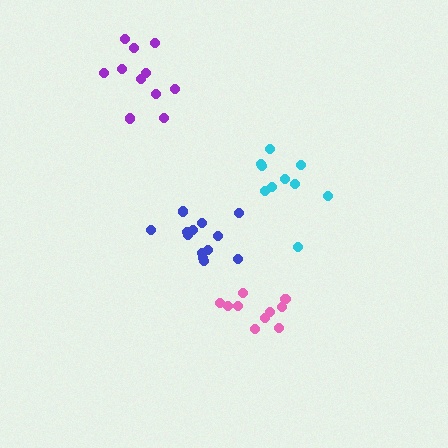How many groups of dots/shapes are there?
There are 4 groups.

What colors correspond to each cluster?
The clusters are colored: cyan, pink, purple, blue.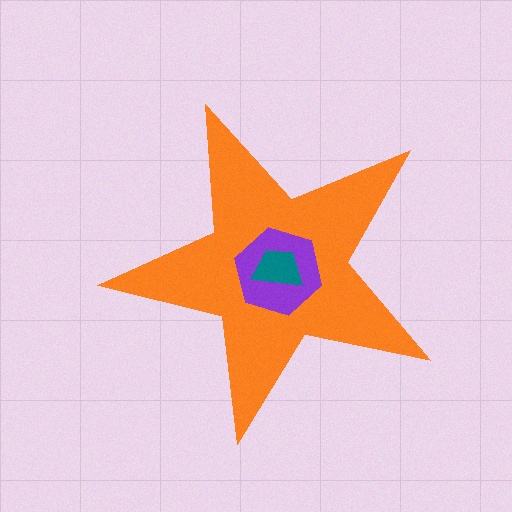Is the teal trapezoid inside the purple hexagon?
Yes.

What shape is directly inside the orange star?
The purple hexagon.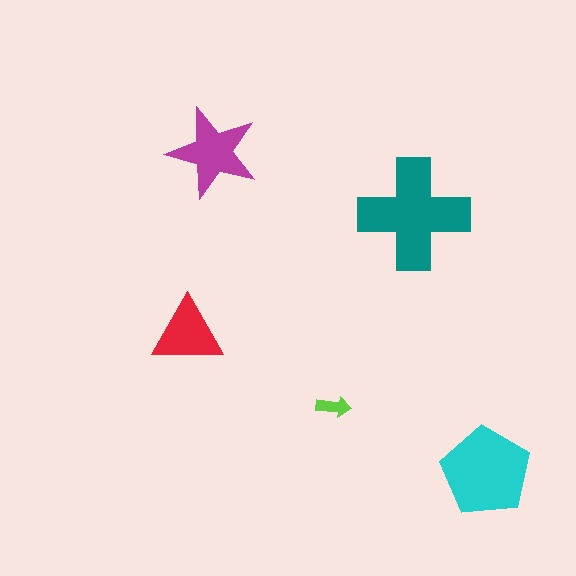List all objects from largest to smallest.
The teal cross, the cyan pentagon, the magenta star, the red triangle, the lime arrow.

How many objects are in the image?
There are 5 objects in the image.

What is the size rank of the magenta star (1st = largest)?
3rd.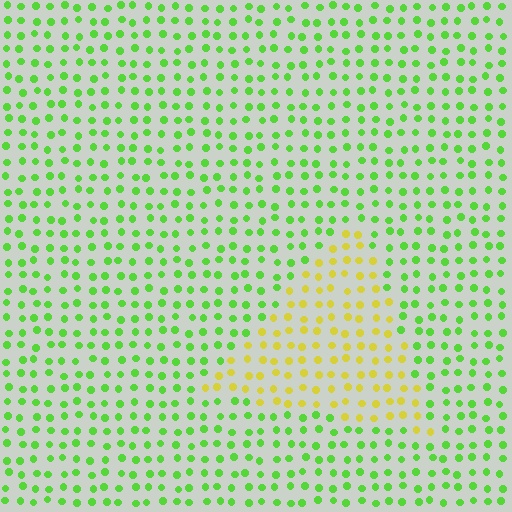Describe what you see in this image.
The image is filled with small lime elements in a uniform arrangement. A triangle-shaped region is visible where the elements are tinted to a slightly different hue, forming a subtle color boundary.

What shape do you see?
I see a triangle.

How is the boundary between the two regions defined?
The boundary is defined purely by a slight shift in hue (about 51 degrees). Spacing, size, and orientation are identical on both sides.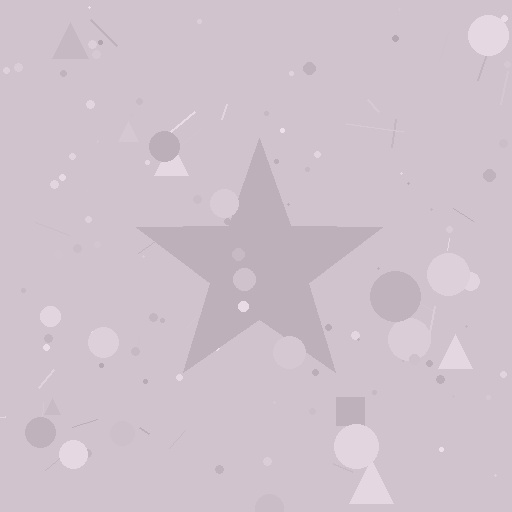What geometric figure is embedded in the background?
A star is embedded in the background.